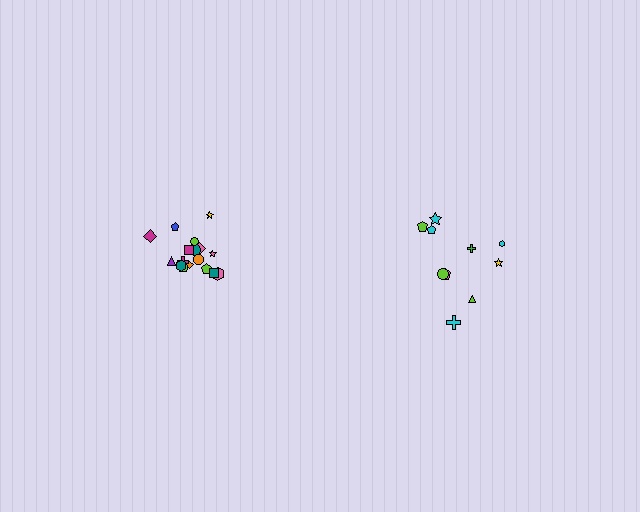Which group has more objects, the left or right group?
The left group.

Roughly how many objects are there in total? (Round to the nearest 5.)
Roughly 30 objects in total.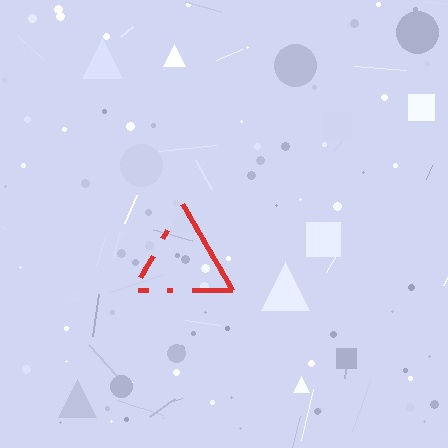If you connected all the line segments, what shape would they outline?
They would outline a triangle.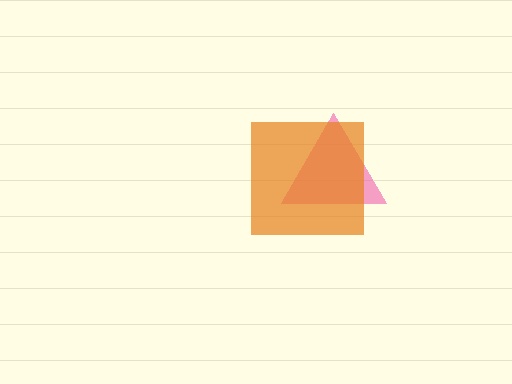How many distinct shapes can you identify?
There are 2 distinct shapes: a pink triangle, an orange square.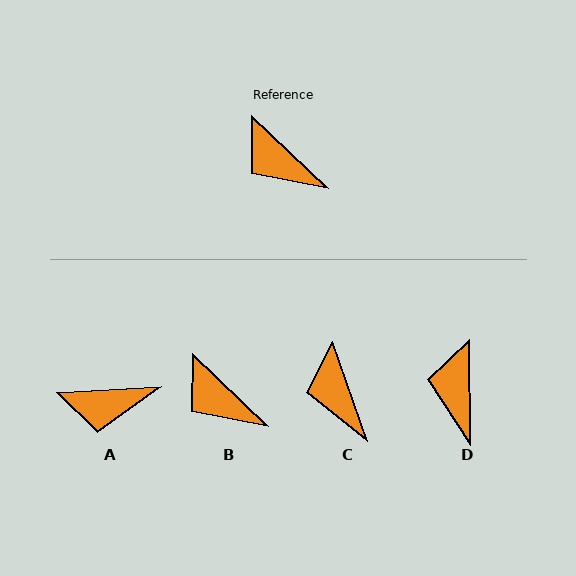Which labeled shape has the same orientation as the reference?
B.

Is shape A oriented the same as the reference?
No, it is off by about 47 degrees.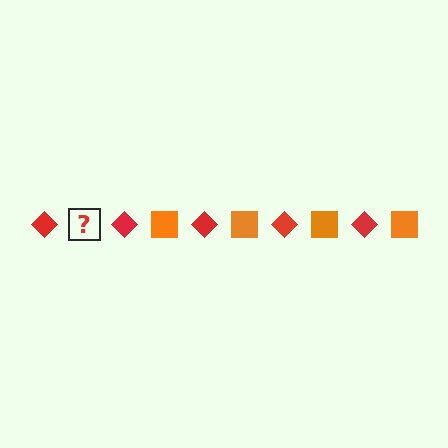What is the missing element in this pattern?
The missing element is an orange square.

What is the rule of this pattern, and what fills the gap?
The rule is that the pattern alternates between red diamond and orange square. The gap should be filled with an orange square.